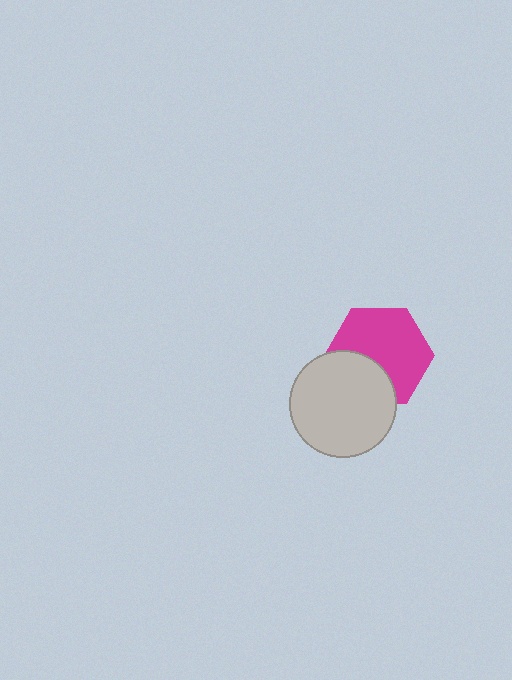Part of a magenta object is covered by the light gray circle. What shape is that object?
It is a hexagon.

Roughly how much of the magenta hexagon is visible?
Most of it is visible (roughly 67%).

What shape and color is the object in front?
The object in front is a light gray circle.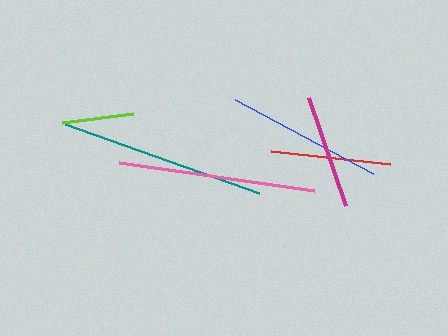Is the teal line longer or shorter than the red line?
The teal line is longer than the red line.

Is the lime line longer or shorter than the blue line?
The blue line is longer than the lime line.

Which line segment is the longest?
The teal line is the longest at approximately 207 pixels.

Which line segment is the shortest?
The lime line is the shortest at approximately 72 pixels.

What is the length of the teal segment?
The teal segment is approximately 207 pixels long.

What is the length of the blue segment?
The blue segment is approximately 156 pixels long.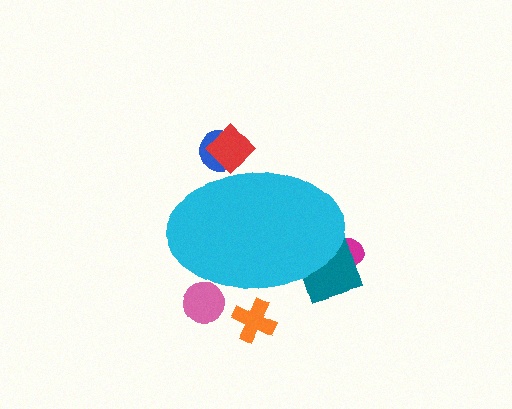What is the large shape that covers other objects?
A cyan ellipse.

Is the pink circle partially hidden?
Yes, the pink circle is partially hidden behind the cyan ellipse.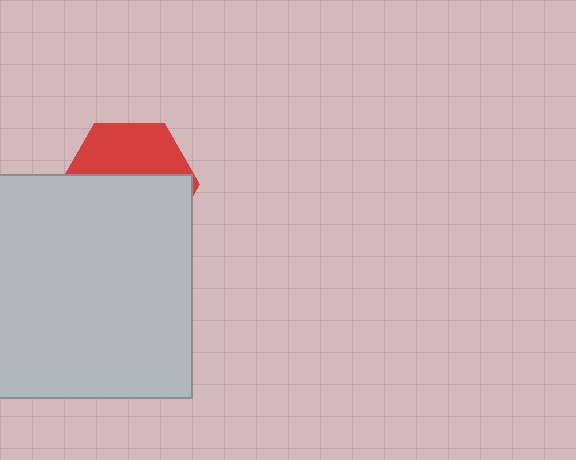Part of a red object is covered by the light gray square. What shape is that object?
It is a hexagon.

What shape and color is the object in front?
The object in front is a light gray square.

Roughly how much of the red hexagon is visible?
A small part of it is visible (roughly 39%).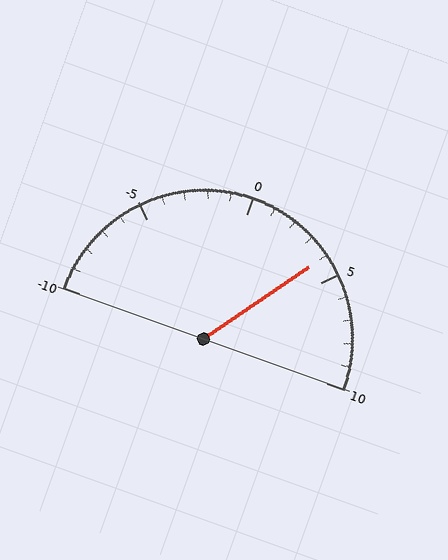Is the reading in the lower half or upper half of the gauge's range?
The reading is in the upper half of the range (-10 to 10).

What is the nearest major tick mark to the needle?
The nearest major tick mark is 5.